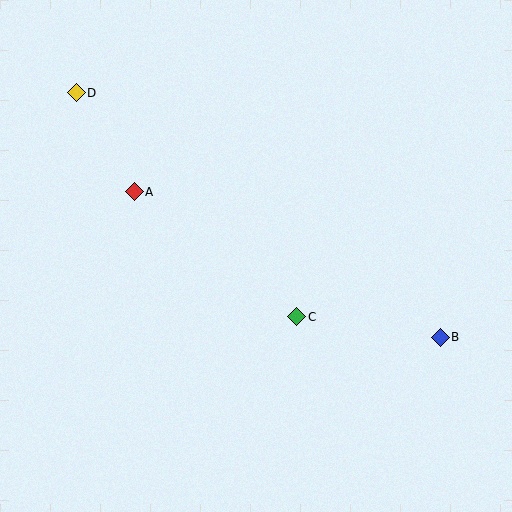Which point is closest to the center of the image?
Point C at (297, 317) is closest to the center.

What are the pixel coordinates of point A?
Point A is at (134, 192).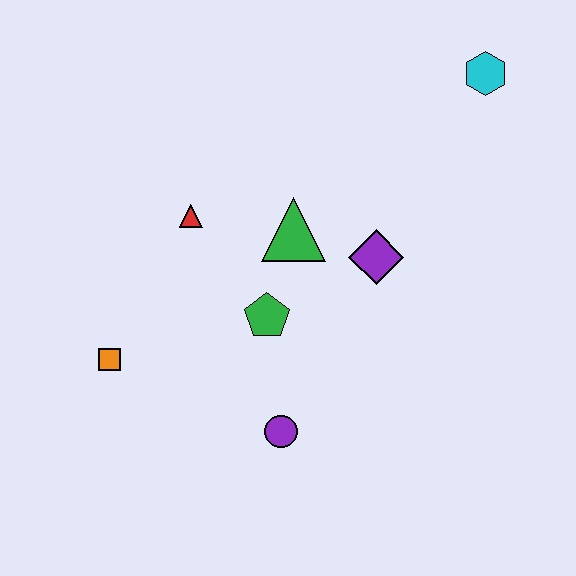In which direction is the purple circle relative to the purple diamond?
The purple circle is below the purple diamond.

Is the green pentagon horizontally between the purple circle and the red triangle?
Yes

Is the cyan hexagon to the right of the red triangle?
Yes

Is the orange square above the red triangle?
No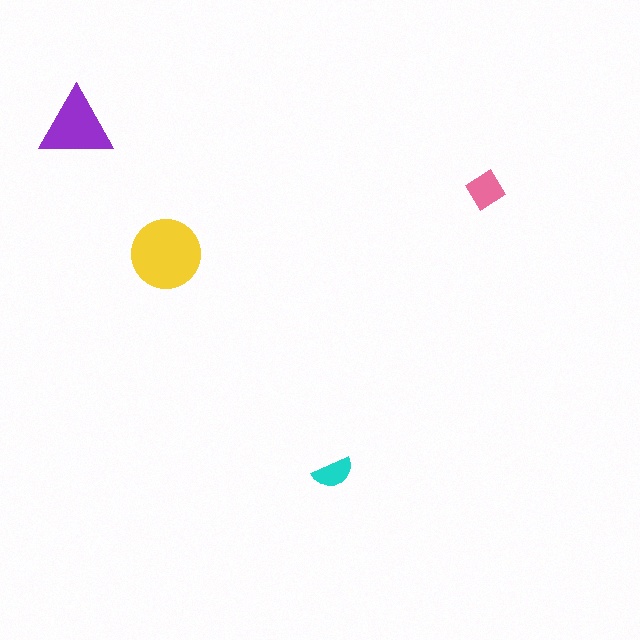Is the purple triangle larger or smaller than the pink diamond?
Larger.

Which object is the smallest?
The cyan semicircle.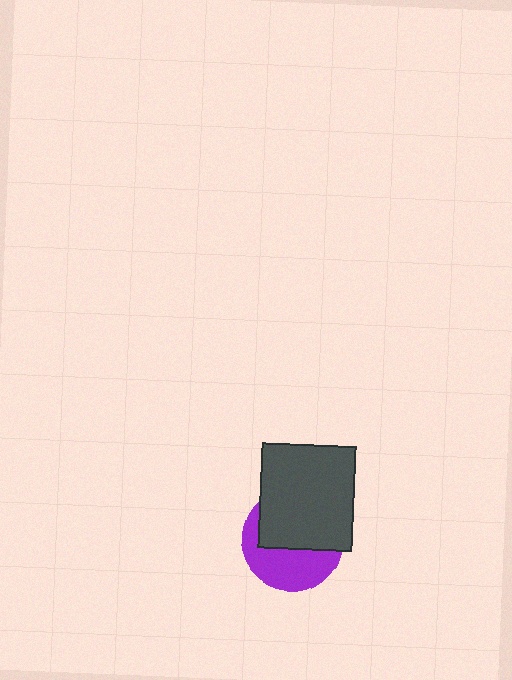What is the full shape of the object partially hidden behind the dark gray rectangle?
The partially hidden object is a purple circle.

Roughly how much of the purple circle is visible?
About half of it is visible (roughly 45%).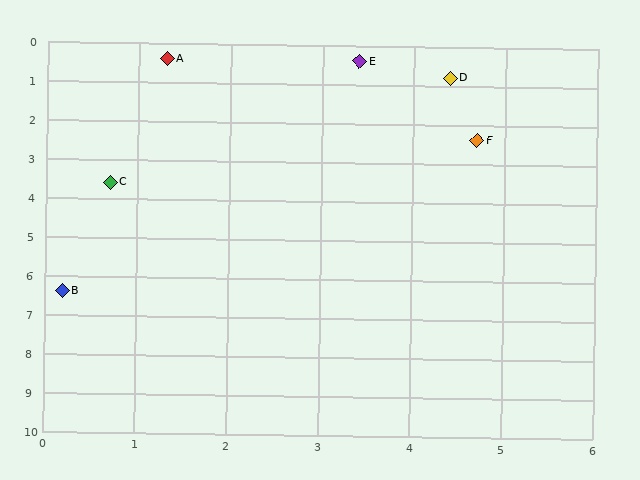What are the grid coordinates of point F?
Point F is at approximately (4.7, 2.4).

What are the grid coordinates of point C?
Point C is at approximately (0.7, 3.6).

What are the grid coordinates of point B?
Point B is at approximately (0.2, 6.4).